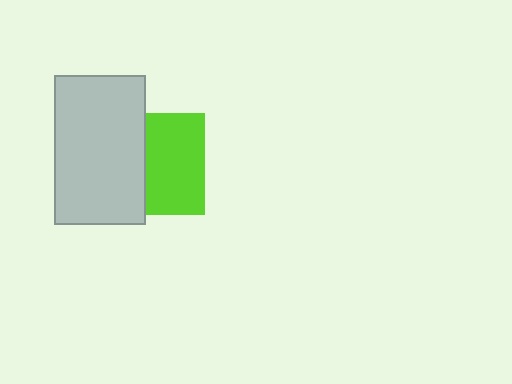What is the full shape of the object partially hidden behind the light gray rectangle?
The partially hidden object is a lime square.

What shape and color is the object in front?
The object in front is a light gray rectangle.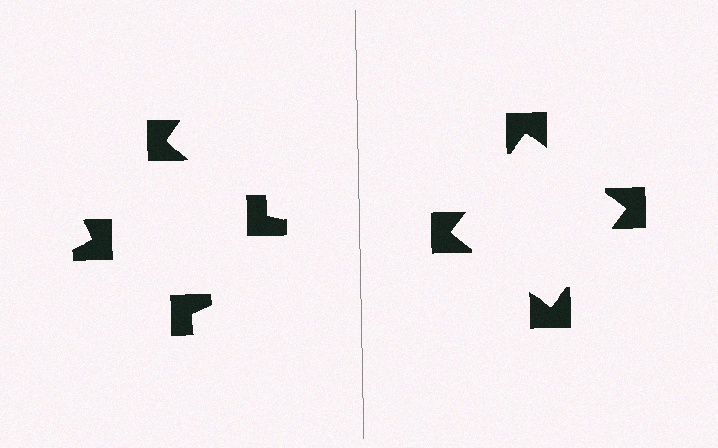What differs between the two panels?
The notched squares are positioned identically on both sides; only the wedge orientations differ. On the right they align to a square; on the left they are misaligned.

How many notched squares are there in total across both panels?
8 — 4 on each side.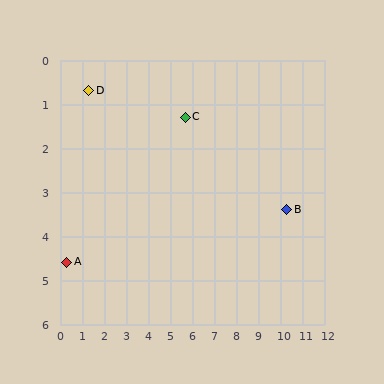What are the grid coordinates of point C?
Point C is at approximately (5.7, 1.3).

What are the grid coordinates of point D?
Point D is at approximately (1.3, 0.7).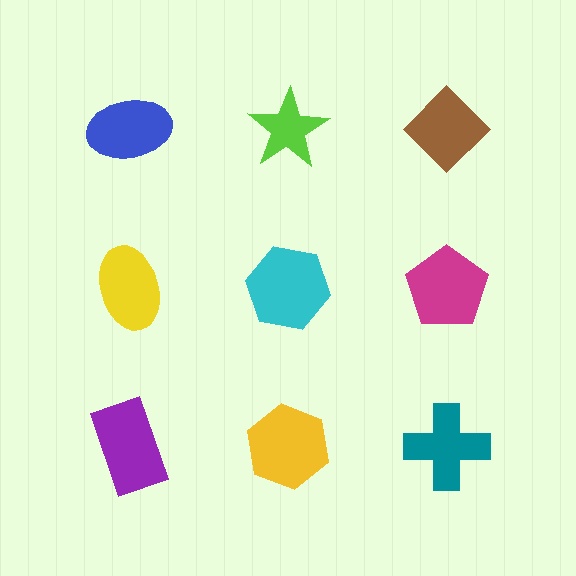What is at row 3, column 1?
A purple rectangle.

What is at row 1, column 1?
A blue ellipse.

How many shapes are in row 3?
3 shapes.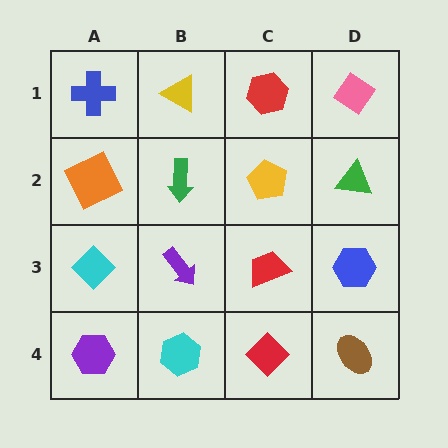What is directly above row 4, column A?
A cyan diamond.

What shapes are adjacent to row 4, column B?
A purple arrow (row 3, column B), a purple hexagon (row 4, column A), a red diamond (row 4, column C).